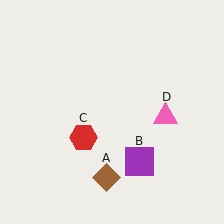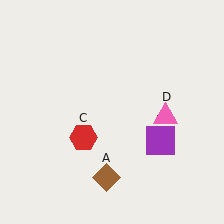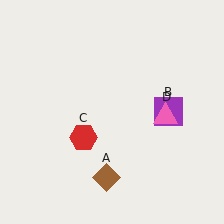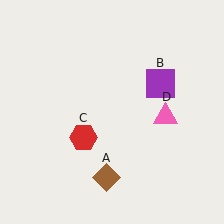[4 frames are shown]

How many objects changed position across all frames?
1 object changed position: purple square (object B).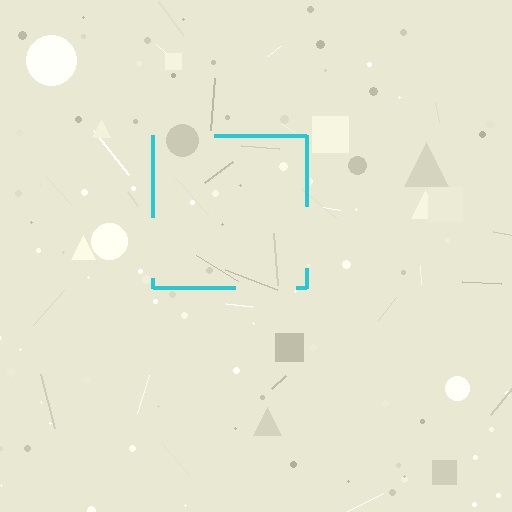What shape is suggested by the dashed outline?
The dashed outline suggests a square.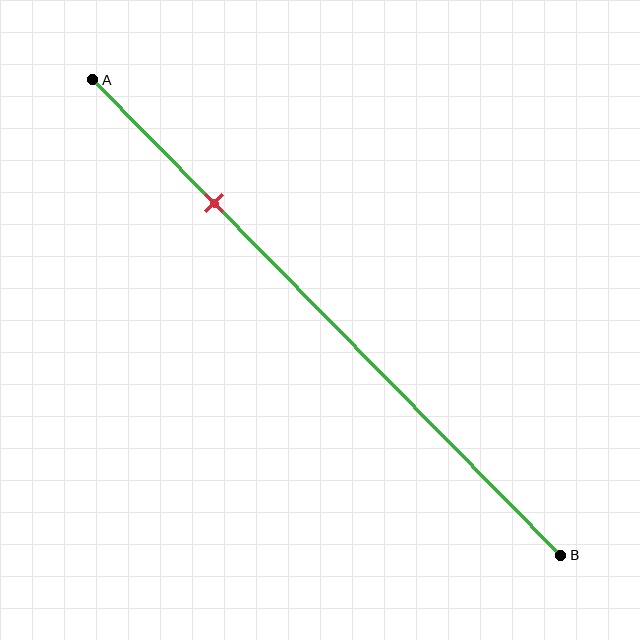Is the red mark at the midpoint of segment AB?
No, the mark is at about 25% from A, not at the 50% midpoint.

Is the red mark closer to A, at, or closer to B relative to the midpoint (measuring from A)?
The red mark is closer to point A than the midpoint of segment AB.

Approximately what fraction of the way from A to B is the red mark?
The red mark is approximately 25% of the way from A to B.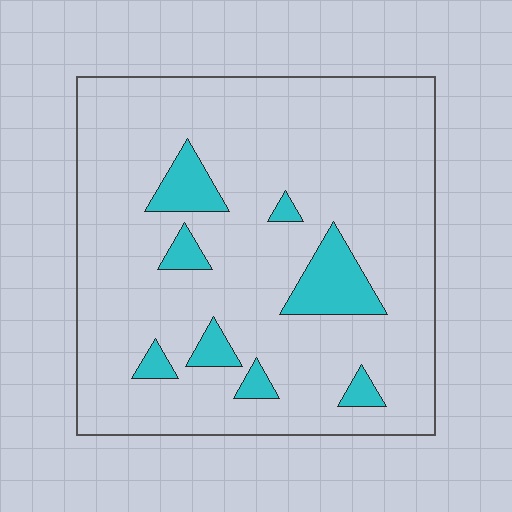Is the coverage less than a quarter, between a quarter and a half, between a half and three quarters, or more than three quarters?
Less than a quarter.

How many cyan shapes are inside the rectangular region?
8.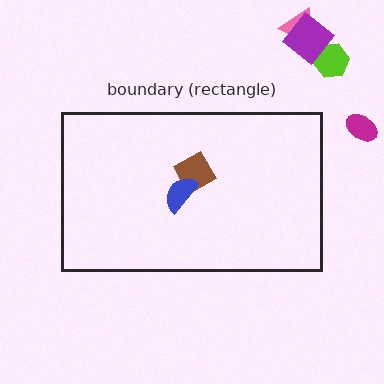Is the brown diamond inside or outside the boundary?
Inside.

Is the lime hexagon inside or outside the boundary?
Outside.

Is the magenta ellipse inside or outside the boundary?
Outside.